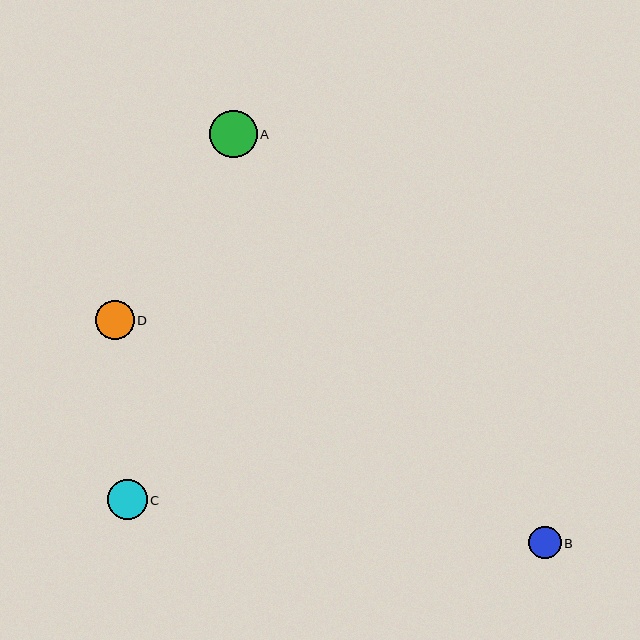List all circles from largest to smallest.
From largest to smallest: A, C, D, B.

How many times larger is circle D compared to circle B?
Circle D is approximately 1.2 times the size of circle B.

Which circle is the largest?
Circle A is the largest with a size of approximately 48 pixels.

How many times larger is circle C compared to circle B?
Circle C is approximately 1.2 times the size of circle B.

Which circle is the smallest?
Circle B is the smallest with a size of approximately 32 pixels.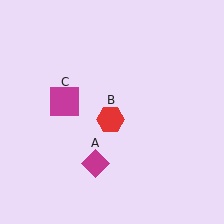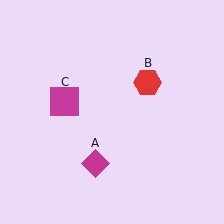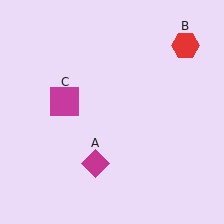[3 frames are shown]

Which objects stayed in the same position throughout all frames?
Magenta diamond (object A) and magenta square (object C) remained stationary.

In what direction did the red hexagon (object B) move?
The red hexagon (object B) moved up and to the right.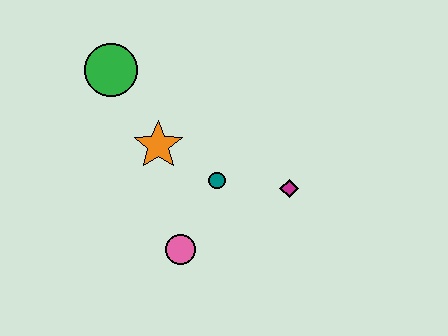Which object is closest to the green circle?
The orange star is closest to the green circle.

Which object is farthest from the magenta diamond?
The green circle is farthest from the magenta diamond.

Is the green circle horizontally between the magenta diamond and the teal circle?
No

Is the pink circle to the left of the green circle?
No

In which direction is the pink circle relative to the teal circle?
The pink circle is below the teal circle.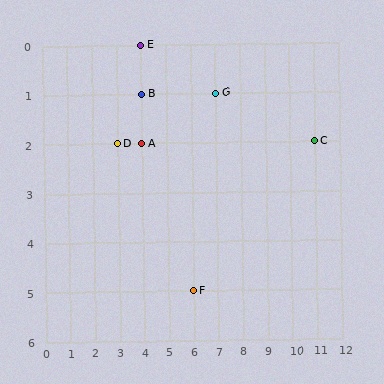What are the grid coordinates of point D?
Point D is at grid coordinates (3, 2).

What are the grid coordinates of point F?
Point F is at grid coordinates (6, 5).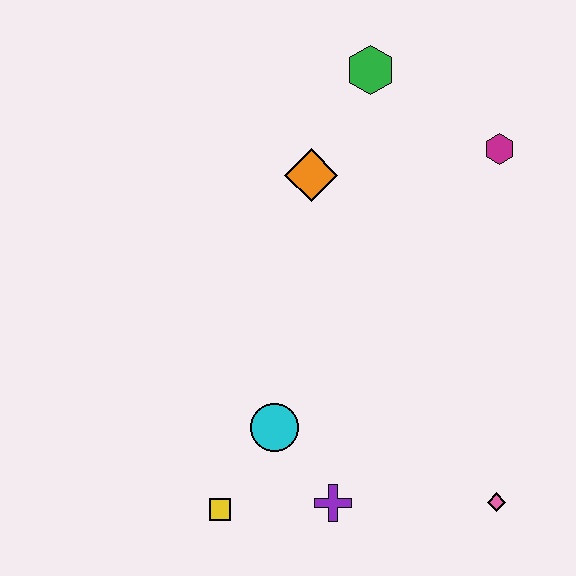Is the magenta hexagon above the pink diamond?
Yes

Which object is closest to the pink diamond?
The purple cross is closest to the pink diamond.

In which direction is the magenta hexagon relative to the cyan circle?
The magenta hexagon is above the cyan circle.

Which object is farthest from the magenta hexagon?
The yellow square is farthest from the magenta hexagon.